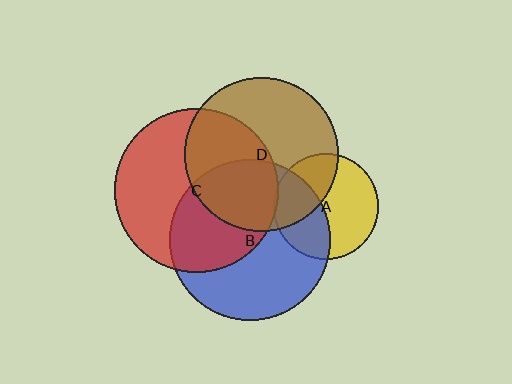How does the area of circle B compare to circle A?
Approximately 2.3 times.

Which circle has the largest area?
Circle C (red).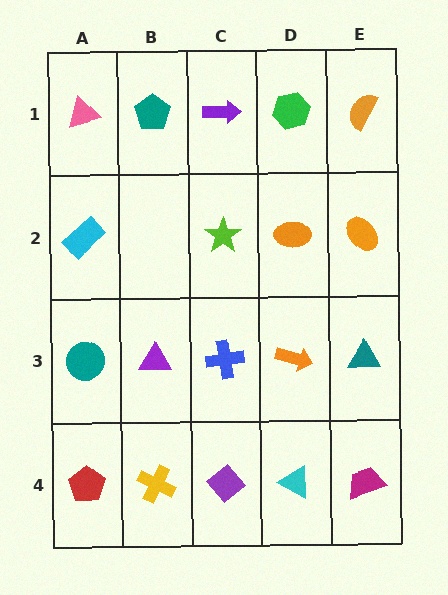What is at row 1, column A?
A pink triangle.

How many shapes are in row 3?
5 shapes.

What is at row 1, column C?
A purple arrow.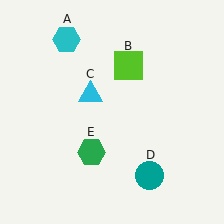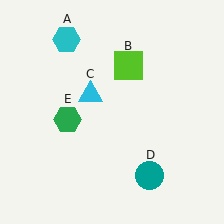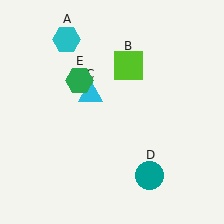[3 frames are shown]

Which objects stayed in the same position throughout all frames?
Cyan hexagon (object A) and lime square (object B) and cyan triangle (object C) and teal circle (object D) remained stationary.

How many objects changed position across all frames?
1 object changed position: green hexagon (object E).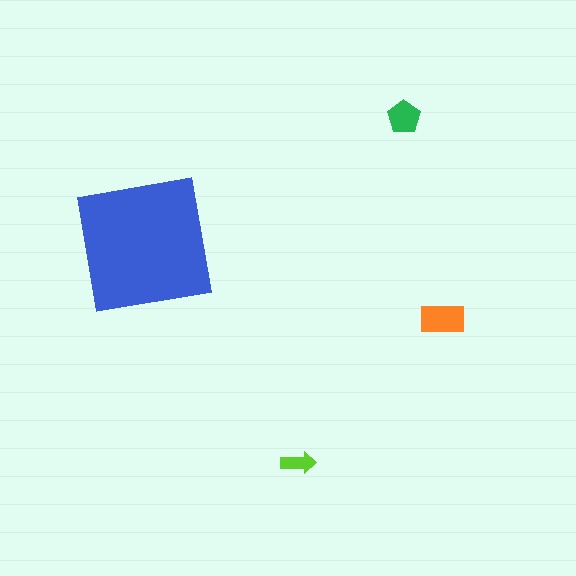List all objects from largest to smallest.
The blue square, the orange rectangle, the green pentagon, the lime arrow.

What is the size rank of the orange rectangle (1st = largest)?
2nd.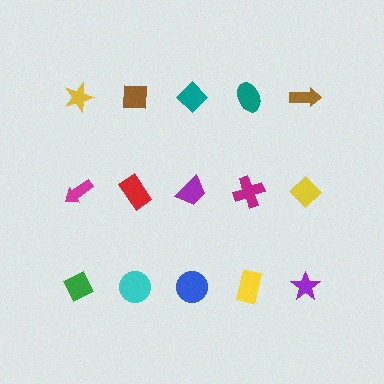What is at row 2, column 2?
A red rectangle.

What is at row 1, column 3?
A teal diamond.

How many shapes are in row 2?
5 shapes.